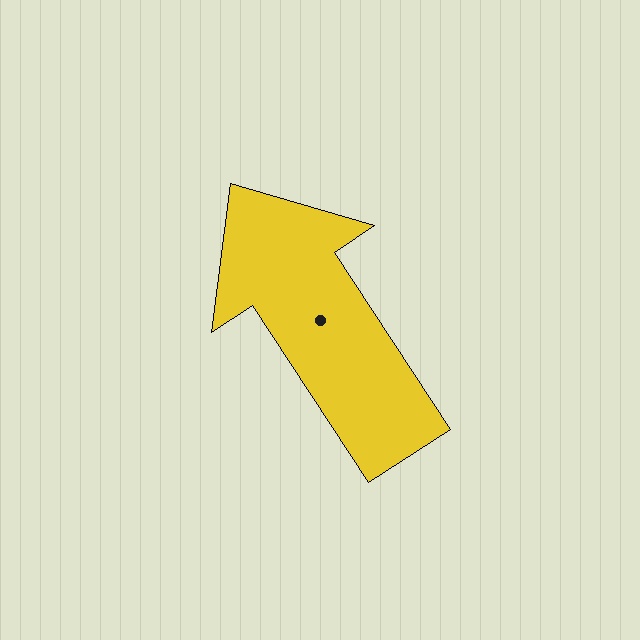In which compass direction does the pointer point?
Northwest.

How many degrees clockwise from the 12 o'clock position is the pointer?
Approximately 327 degrees.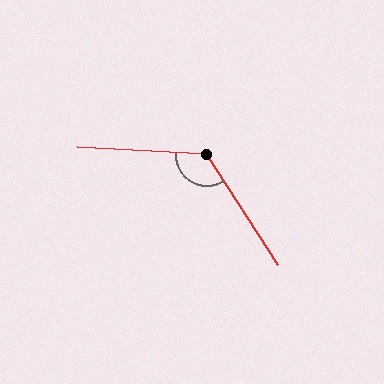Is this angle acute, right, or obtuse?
It is obtuse.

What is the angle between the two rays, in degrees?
Approximately 126 degrees.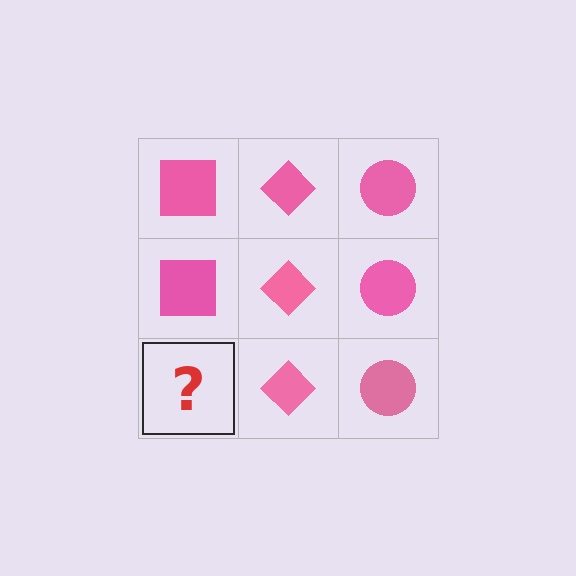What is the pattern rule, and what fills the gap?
The rule is that each column has a consistent shape. The gap should be filled with a pink square.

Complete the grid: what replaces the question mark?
The question mark should be replaced with a pink square.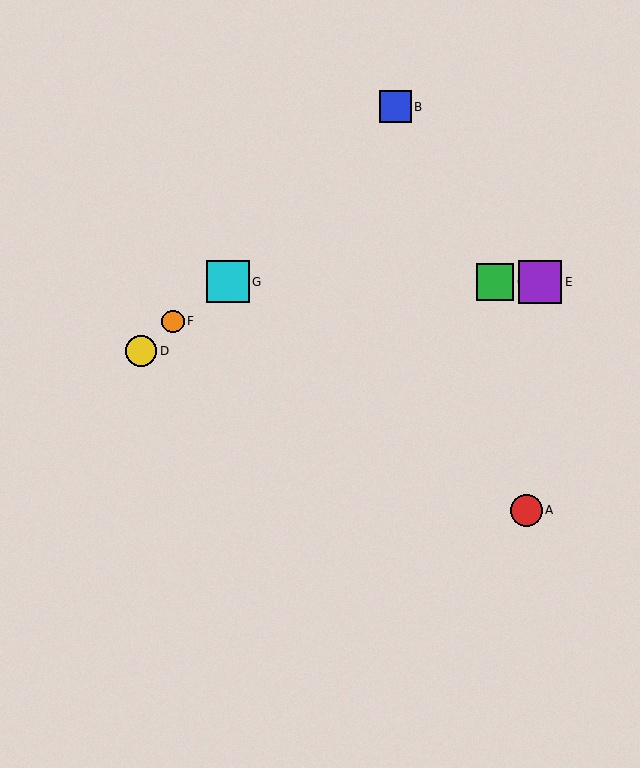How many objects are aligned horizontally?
3 objects (C, E, G) are aligned horizontally.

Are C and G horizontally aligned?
Yes, both are at y≈282.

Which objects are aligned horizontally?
Objects C, E, G are aligned horizontally.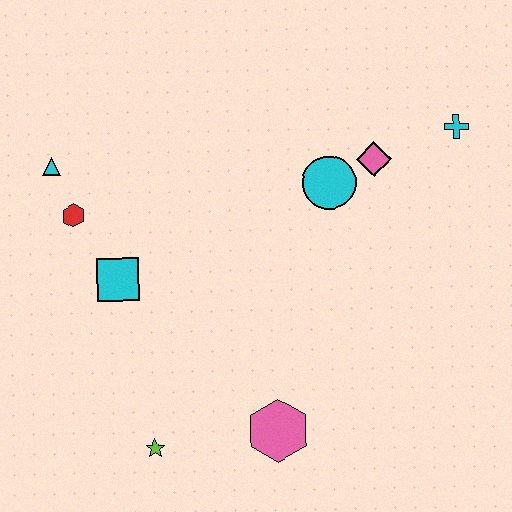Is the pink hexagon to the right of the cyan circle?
No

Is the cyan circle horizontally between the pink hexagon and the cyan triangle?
No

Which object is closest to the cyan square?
The red hexagon is closest to the cyan square.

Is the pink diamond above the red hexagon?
Yes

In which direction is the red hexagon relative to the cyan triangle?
The red hexagon is below the cyan triangle.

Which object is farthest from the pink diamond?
The lime star is farthest from the pink diamond.